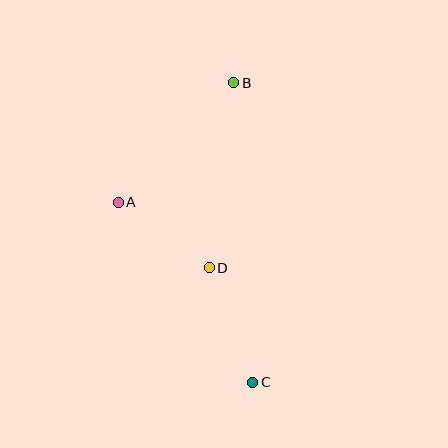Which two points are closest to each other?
Points A and D are closest to each other.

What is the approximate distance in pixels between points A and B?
The distance between A and B is approximately 166 pixels.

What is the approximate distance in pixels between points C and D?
The distance between C and D is approximately 123 pixels.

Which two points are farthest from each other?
Points B and C are farthest from each other.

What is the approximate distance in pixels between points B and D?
The distance between B and D is approximately 186 pixels.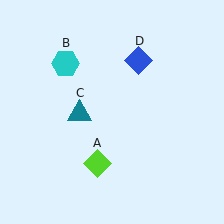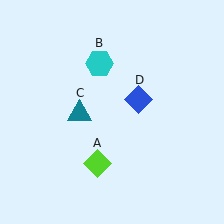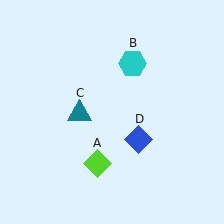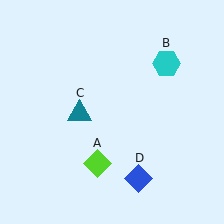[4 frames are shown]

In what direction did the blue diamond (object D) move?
The blue diamond (object D) moved down.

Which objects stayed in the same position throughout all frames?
Lime diamond (object A) and teal triangle (object C) remained stationary.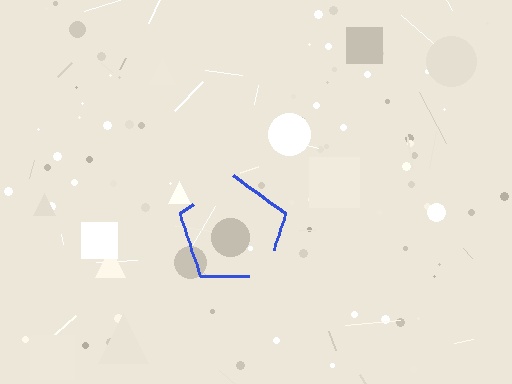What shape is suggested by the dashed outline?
The dashed outline suggests a pentagon.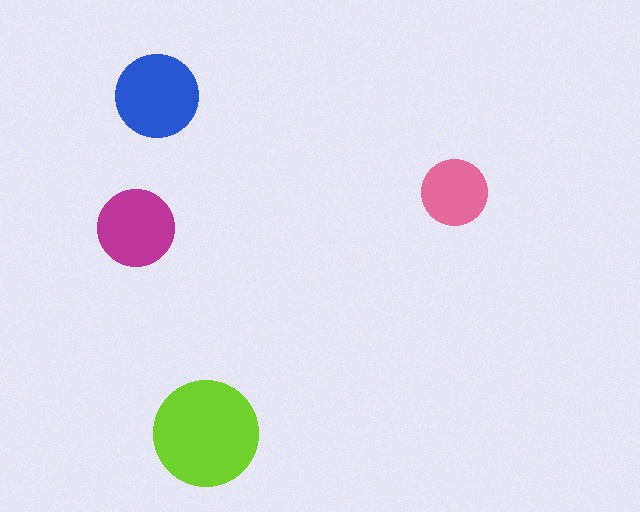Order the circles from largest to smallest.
the lime one, the blue one, the magenta one, the pink one.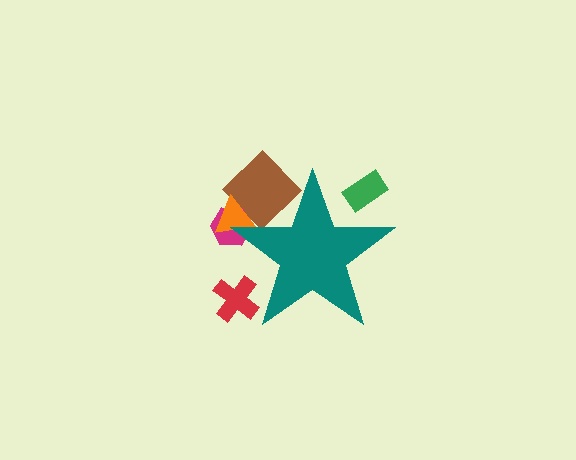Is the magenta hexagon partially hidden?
Yes, the magenta hexagon is partially hidden behind the teal star.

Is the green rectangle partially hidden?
Yes, the green rectangle is partially hidden behind the teal star.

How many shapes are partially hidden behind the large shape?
5 shapes are partially hidden.